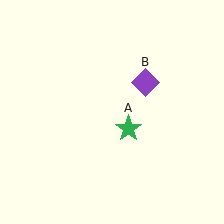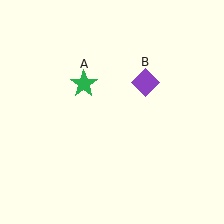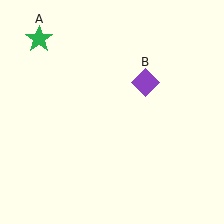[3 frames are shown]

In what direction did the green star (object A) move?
The green star (object A) moved up and to the left.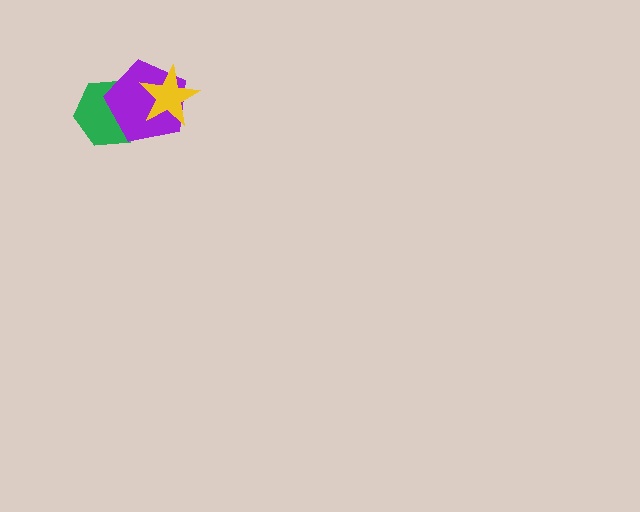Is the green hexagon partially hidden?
Yes, it is partially covered by another shape.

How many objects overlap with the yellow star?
1 object overlaps with the yellow star.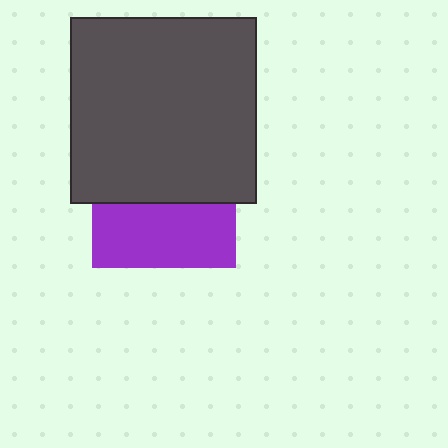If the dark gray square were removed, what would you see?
You would see the complete purple square.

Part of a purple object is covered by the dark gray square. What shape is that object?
It is a square.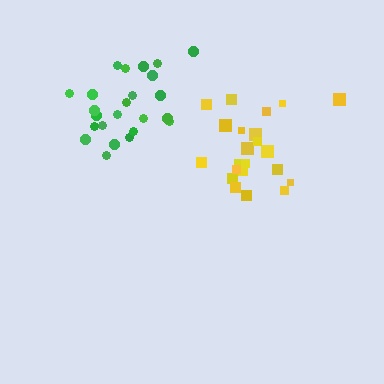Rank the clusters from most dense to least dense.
green, yellow.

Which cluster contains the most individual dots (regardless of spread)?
Green (24).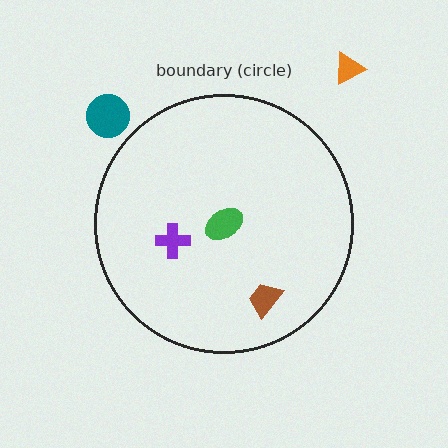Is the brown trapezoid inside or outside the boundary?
Inside.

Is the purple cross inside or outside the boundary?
Inside.